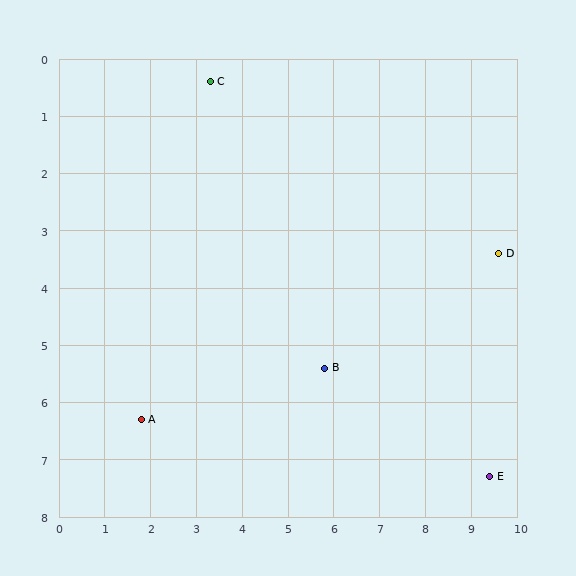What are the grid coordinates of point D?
Point D is at approximately (9.6, 3.4).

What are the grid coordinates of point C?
Point C is at approximately (3.3, 0.4).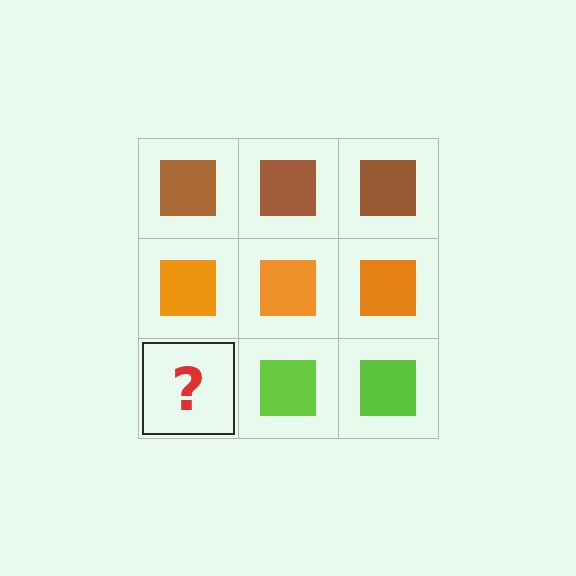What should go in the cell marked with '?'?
The missing cell should contain a lime square.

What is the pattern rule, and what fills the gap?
The rule is that each row has a consistent color. The gap should be filled with a lime square.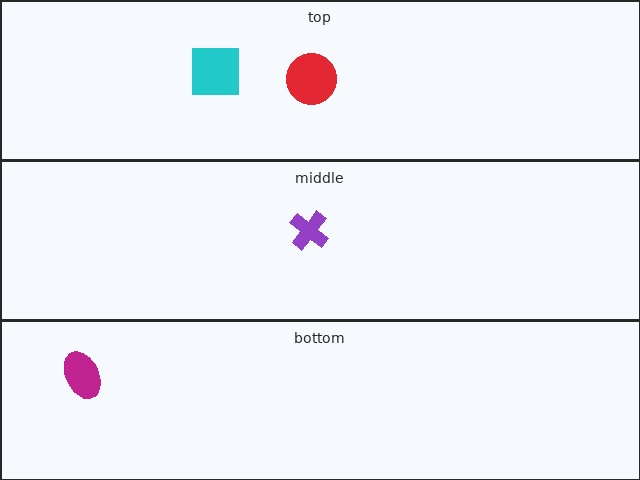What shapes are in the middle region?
The purple cross.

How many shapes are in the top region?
2.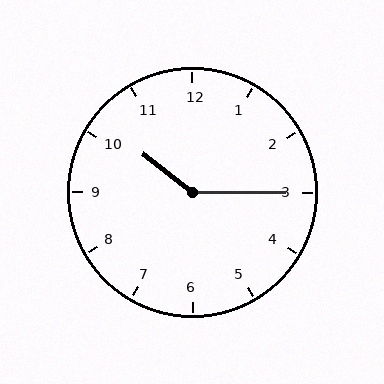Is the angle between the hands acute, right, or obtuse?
It is obtuse.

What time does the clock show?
10:15.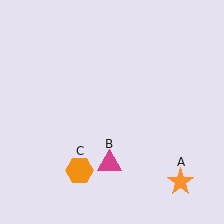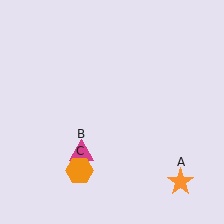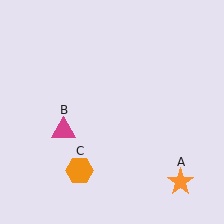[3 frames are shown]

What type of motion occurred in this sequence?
The magenta triangle (object B) rotated clockwise around the center of the scene.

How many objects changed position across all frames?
1 object changed position: magenta triangle (object B).